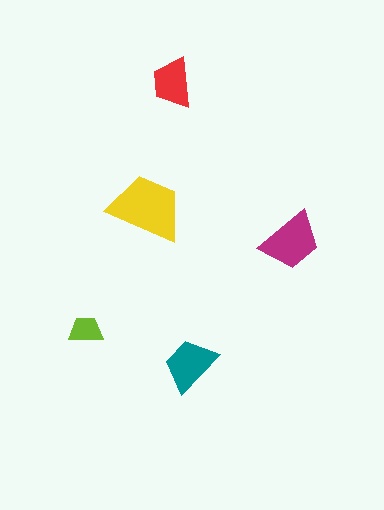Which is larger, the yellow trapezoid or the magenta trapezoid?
The yellow one.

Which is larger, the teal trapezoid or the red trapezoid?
The teal one.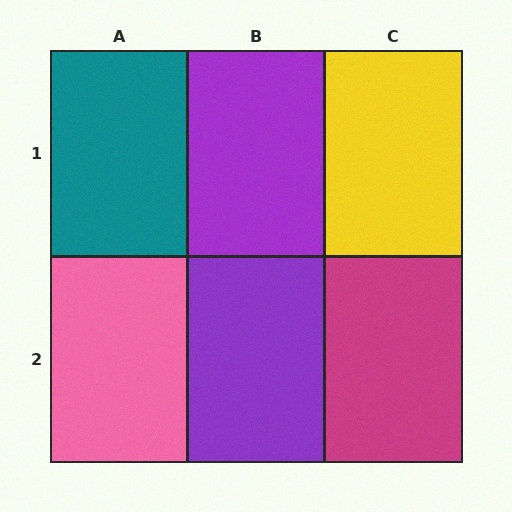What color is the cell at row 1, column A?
Teal.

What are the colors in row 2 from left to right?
Pink, purple, magenta.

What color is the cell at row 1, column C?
Yellow.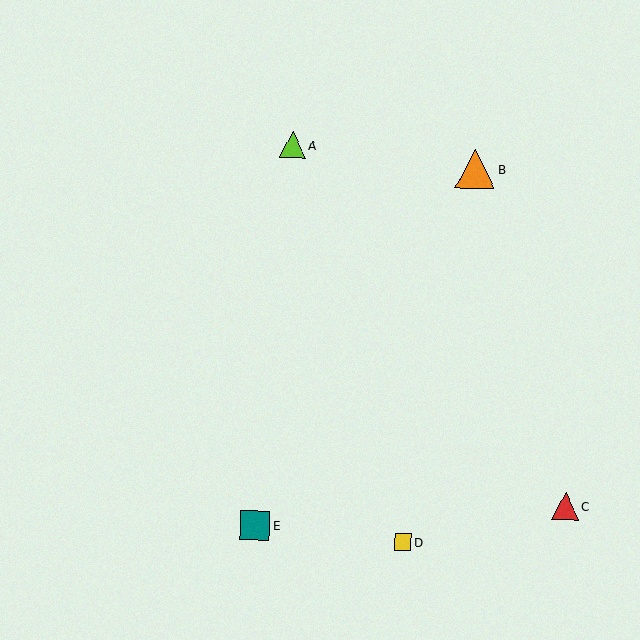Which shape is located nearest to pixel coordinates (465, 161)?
The orange triangle (labeled B) at (475, 169) is nearest to that location.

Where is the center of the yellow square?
The center of the yellow square is at (403, 542).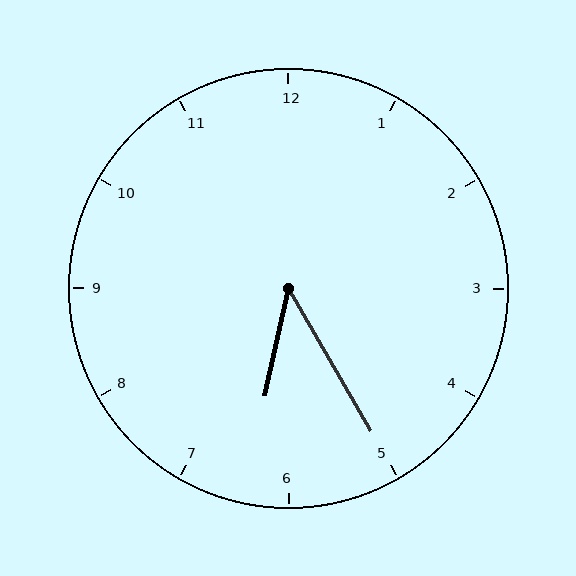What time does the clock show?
6:25.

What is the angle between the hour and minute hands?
Approximately 42 degrees.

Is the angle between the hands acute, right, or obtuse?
It is acute.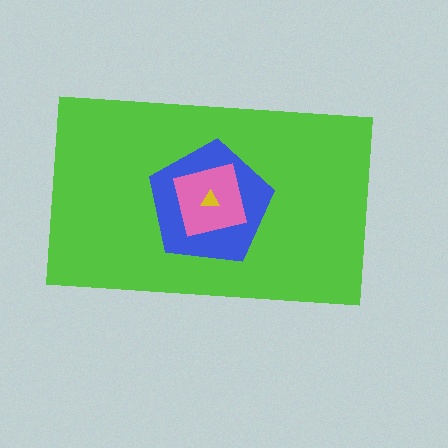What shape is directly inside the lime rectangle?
The blue pentagon.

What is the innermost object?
The yellow triangle.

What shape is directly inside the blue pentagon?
The pink square.